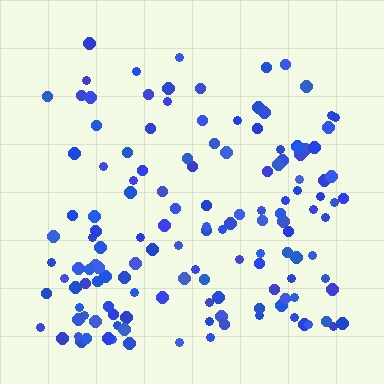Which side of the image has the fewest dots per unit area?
The top.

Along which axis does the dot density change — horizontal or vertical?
Vertical.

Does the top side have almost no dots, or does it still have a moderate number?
Still a moderate number, just noticeably fewer than the bottom.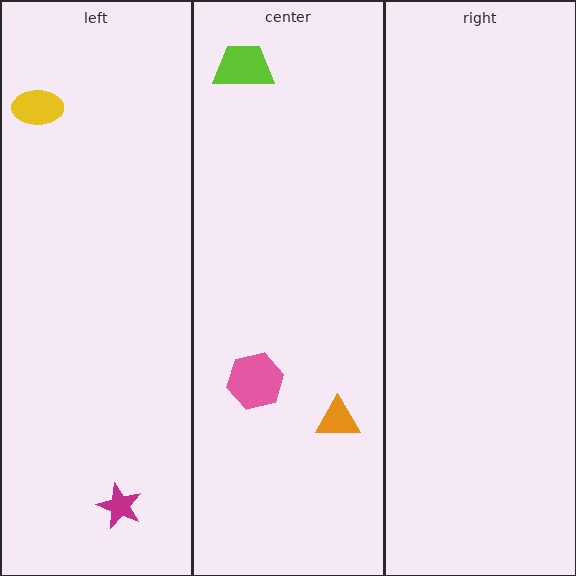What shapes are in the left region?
The magenta star, the yellow ellipse.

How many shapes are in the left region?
2.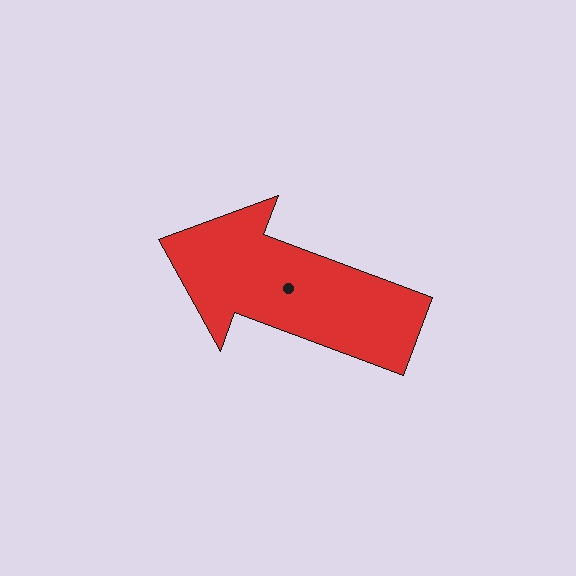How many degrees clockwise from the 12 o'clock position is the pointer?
Approximately 290 degrees.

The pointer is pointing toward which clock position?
Roughly 10 o'clock.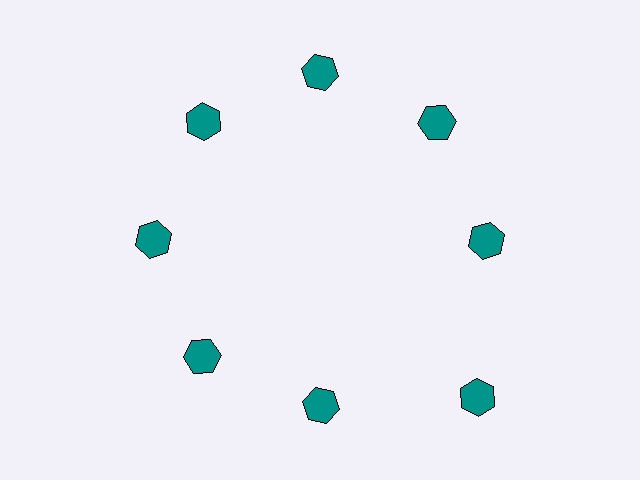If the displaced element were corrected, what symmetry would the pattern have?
It would have 8-fold rotational symmetry — the pattern would map onto itself every 45 degrees.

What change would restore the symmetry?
The symmetry would be restored by moving it inward, back onto the ring so that all 8 hexagons sit at equal angles and equal distance from the center.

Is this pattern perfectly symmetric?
No. The 8 teal hexagons are arranged in a ring, but one element near the 4 o'clock position is pushed outward from the center, breaking the 8-fold rotational symmetry.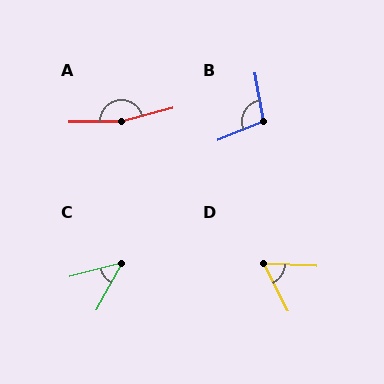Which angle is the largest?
A, at approximately 165 degrees.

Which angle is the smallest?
C, at approximately 47 degrees.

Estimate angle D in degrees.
Approximately 61 degrees.